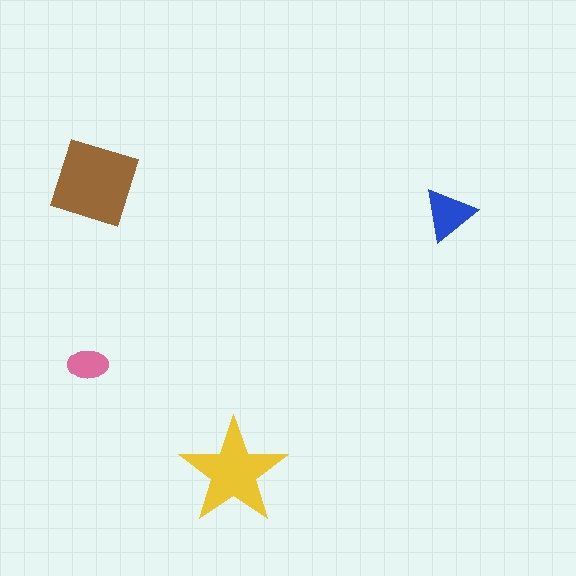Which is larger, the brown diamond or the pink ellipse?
The brown diamond.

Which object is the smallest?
The pink ellipse.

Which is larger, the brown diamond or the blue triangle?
The brown diamond.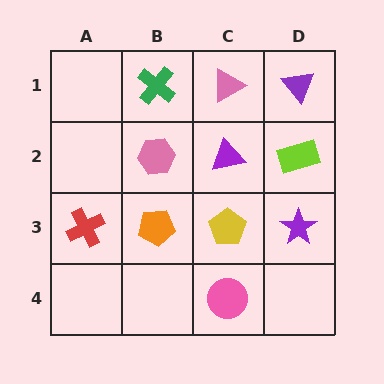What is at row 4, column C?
A pink circle.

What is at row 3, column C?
A yellow pentagon.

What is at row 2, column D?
A lime rectangle.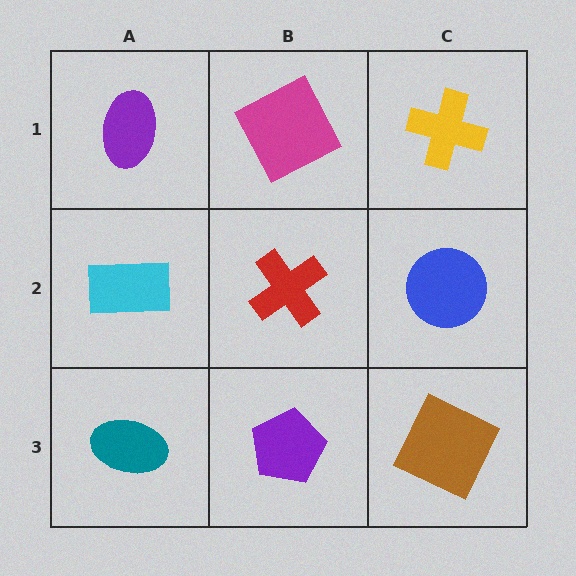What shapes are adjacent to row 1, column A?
A cyan rectangle (row 2, column A), a magenta square (row 1, column B).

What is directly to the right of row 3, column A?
A purple pentagon.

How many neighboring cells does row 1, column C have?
2.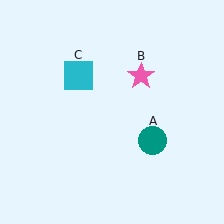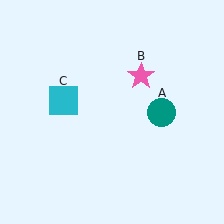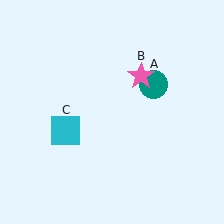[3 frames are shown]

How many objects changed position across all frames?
2 objects changed position: teal circle (object A), cyan square (object C).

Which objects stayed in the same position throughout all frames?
Pink star (object B) remained stationary.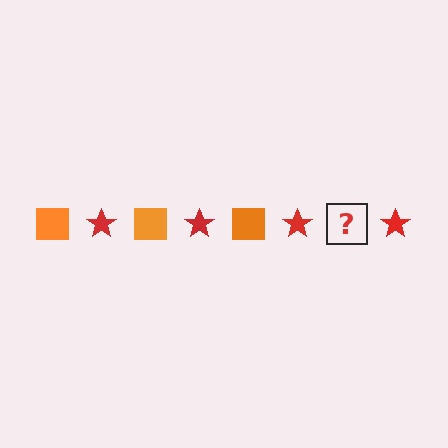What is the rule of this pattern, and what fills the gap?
The rule is that the pattern alternates between orange square and red star. The gap should be filled with an orange square.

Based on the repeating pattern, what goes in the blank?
The blank should be an orange square.